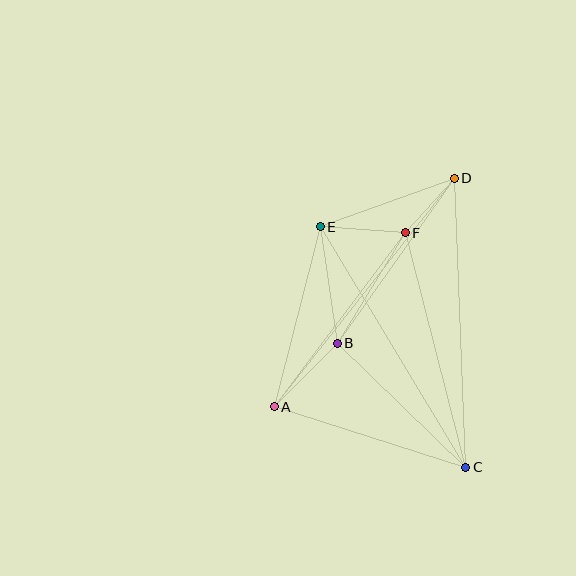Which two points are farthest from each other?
Points A and D are farthest from each other.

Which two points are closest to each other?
Points D and F are closest to each other.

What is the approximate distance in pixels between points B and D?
The distance between B and D is approximately 202 pixels.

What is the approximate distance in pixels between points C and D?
The distance between C and D is approximately 289 pixels.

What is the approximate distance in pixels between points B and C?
The distance between B and C is approximately 179 pixels.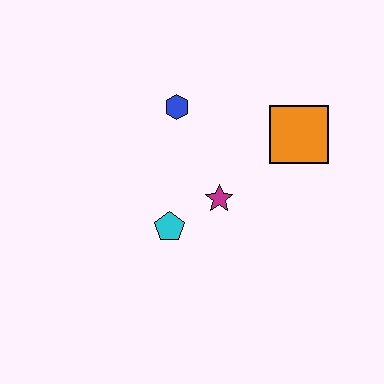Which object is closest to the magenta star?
The cyan pentagon is closest to the magenta star.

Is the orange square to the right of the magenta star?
Yes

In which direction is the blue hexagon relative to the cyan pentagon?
The blue hexagon is above the cyan pentagon.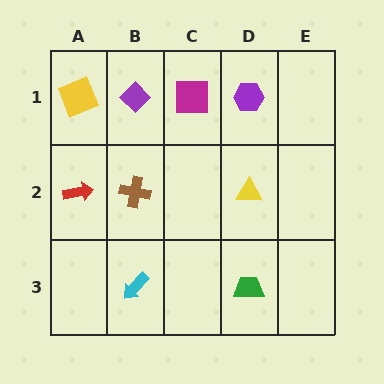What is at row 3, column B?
A cyan arrow.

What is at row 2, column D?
A yellow triangle.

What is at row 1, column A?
A yellow square.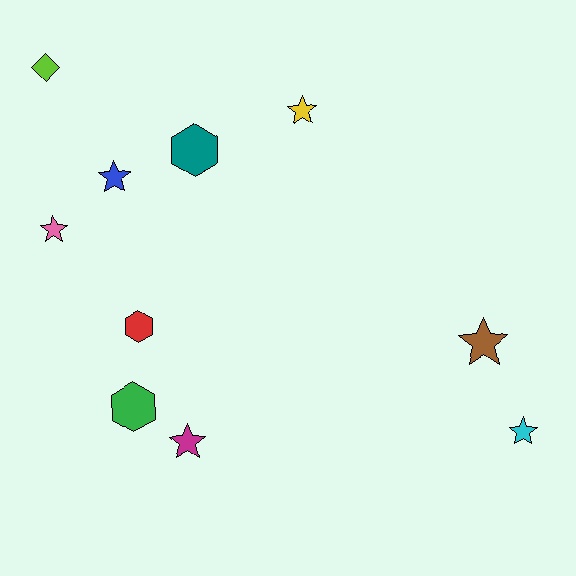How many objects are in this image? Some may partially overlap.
There are 10 objects.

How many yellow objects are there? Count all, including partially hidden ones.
There is 1 yellow object.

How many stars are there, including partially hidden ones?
There are 6 stars.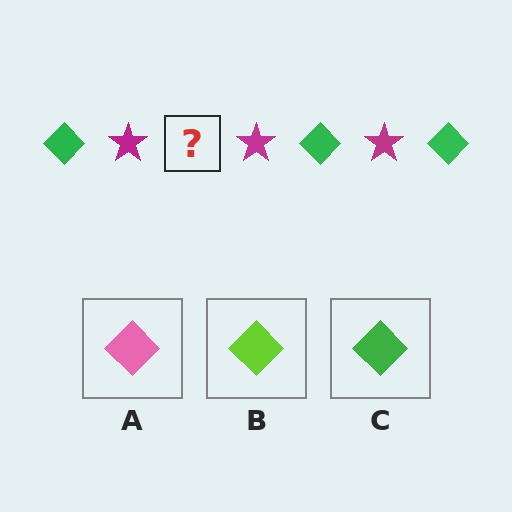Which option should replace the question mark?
Option C.